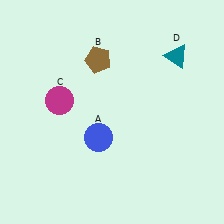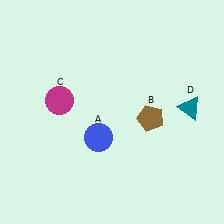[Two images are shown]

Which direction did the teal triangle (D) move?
The teal triangle (D) moved down.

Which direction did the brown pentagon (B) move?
The brown pentagon (B) moved down.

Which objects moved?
The objects that moved are: the brown pentagon (B), the teal triangle (D).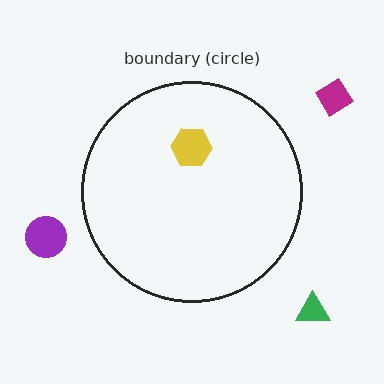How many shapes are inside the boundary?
1 inside, 3 outside.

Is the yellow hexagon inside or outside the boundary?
Inside.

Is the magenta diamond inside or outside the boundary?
Outside.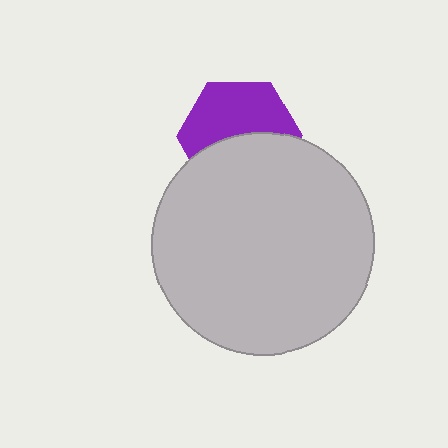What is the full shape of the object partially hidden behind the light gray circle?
The partially hidden object is a purple hexagon.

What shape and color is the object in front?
The object in front is a light gray circle.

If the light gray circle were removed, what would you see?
You would see the complete purple hexagon.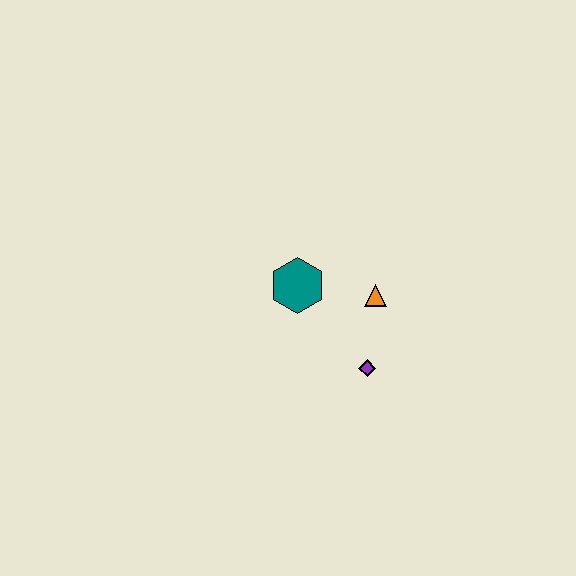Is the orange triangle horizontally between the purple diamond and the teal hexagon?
No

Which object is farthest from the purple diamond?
The teal hexagon is farthest from the purple diamond.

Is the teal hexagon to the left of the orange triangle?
Yes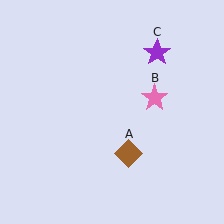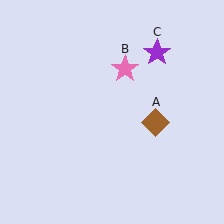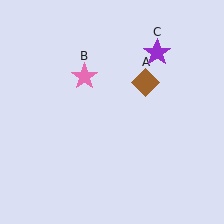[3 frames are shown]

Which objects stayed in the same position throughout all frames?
Purple star (object C) remained stationary.